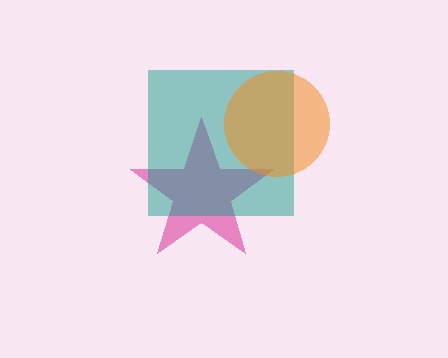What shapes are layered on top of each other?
The layered shapes are: a pink star, a teal square, an orange circle.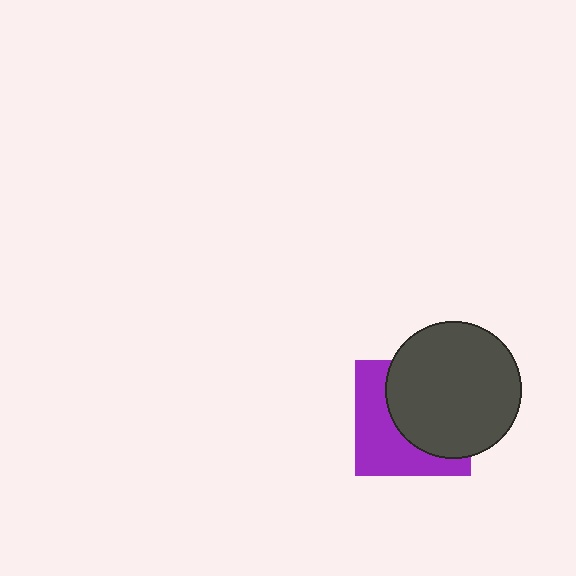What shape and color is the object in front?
The object in front is a dark gray circle.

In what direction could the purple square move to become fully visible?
The purple square could move toward the lower-left. That would shift it out from behind the dark gray circle entirely.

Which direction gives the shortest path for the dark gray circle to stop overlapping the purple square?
Moving toward the upper-right gives the shortest separation.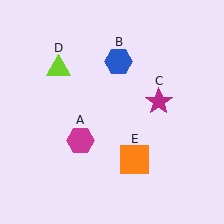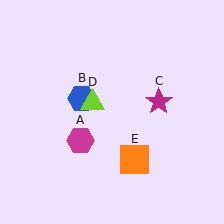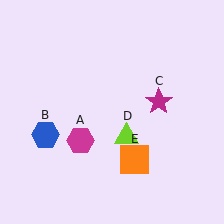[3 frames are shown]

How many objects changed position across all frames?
2 objects changed position: blue hexagon (object B), lime triangle (object D).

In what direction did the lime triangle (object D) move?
The lime triangle (object D) moved down and to the right.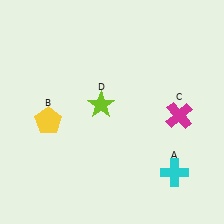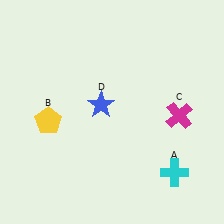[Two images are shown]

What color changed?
The star (D) changed from lime in Image 1 to blue in Image 2.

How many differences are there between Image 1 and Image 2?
There is 1 difference between the two images.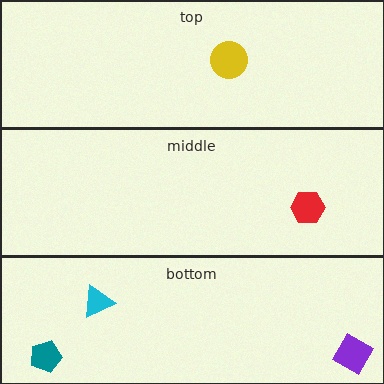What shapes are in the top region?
The yellow circle.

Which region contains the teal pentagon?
The bottom region.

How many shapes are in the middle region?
1.